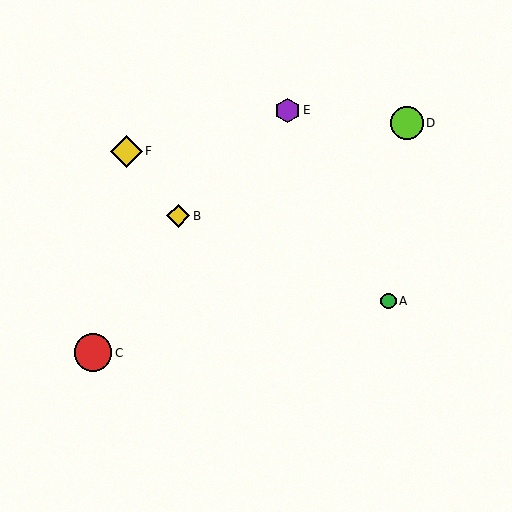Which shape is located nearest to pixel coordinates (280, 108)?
The purple hexagon (labeled E) at (287, 110) is nearest to that location.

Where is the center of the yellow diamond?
The center of the yellow diamond is at (178, 216).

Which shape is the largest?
The red circle (labeled C) is the largest.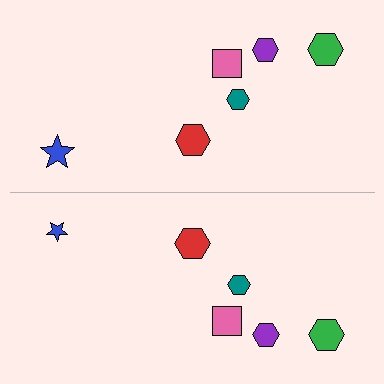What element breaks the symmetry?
The blue star on the bottom side has a different size than its mirror counterpart.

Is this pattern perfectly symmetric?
No, the pattern is not perfectly symmetric. The blue star on the bottom side has a different size than its mirror counterpart.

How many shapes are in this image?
There are 12 shapes in this image.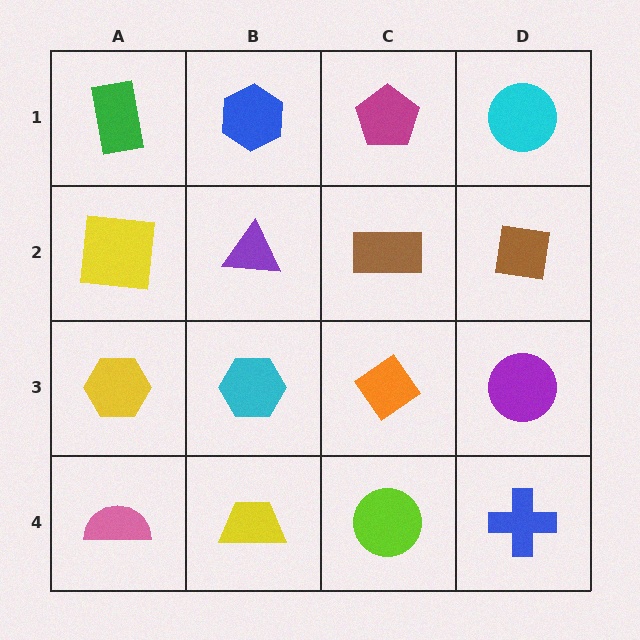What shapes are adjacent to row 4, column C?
An orange diamond (row 3, column C), a yellow trapezoid (row 4, column B), a blue cross (row 4, column D).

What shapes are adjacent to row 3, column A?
A yellow square (row 2, column A), a pink semicircle (row 4, column A), a cyan hexagon (row 3, column B).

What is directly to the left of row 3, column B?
A yellow hexagon.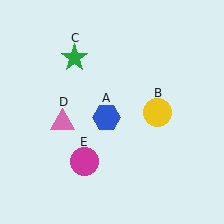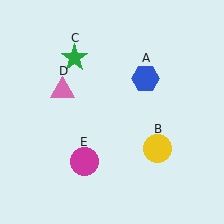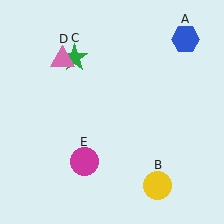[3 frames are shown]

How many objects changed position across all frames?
3 objects changed position: blue hexagon (object A), yellow circle (object B), pink triangle (object D).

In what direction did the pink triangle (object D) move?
The pink triangle (object D) moved up.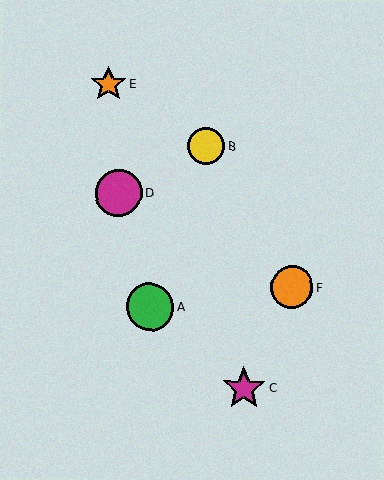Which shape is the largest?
The green circle (labeled A) is the largest.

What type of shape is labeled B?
Shape B is a yellow circle.